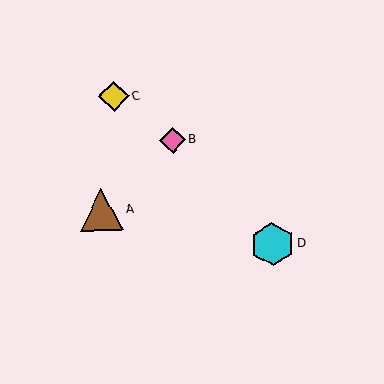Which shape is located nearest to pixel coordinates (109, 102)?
The yellow diamond (labeled C) at (114, 97) is nearest to that location.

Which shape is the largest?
The cyan hexagon (labeled D) is the largest.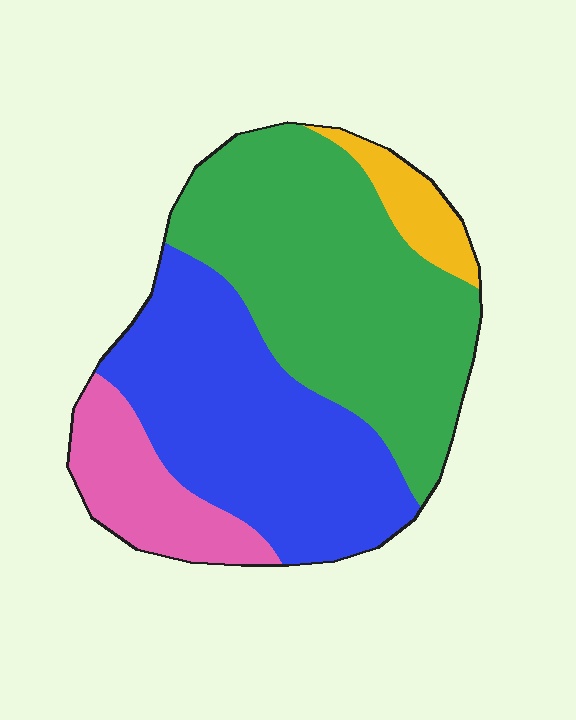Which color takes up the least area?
Yellow, at roughly 5%.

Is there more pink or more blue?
Blue.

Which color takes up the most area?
Green, at roughly 45%.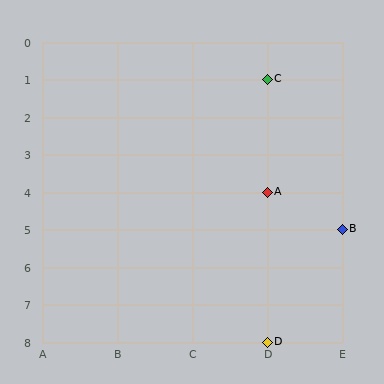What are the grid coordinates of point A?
Point A is at grid coordinates (D, 4).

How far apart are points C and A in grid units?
Points C and A are 3 rows apart.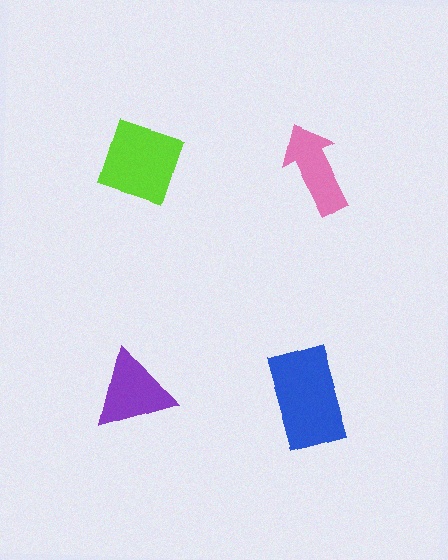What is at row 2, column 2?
A blue rectangle.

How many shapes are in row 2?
2 shapes.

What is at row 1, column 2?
A pink arrow.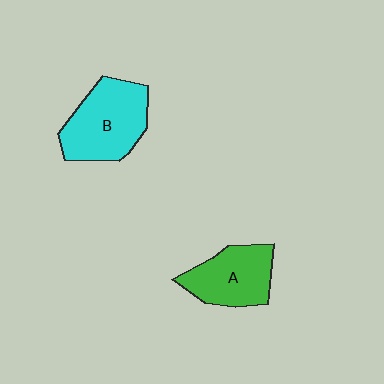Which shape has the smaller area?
Shape A (green).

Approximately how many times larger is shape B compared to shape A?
Approximately 1.3 times.